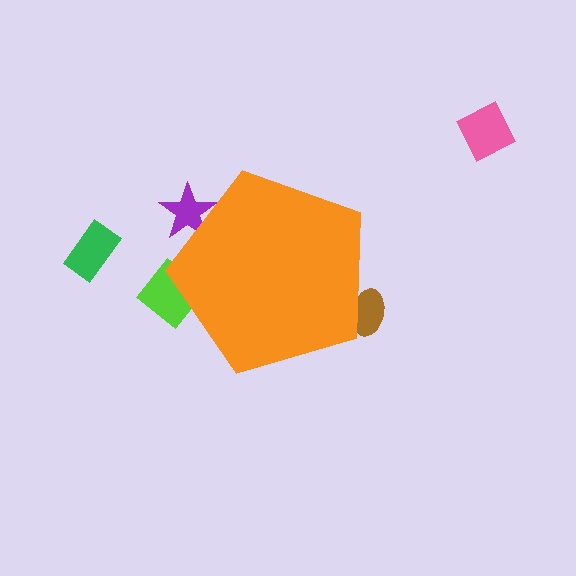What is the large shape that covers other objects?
An orange pentagon.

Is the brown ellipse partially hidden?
Yes, the brown ellipse is partially hidden behind the orange pentagon.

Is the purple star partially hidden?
Yes, the purple star is partially hidden behind the orange pentagon.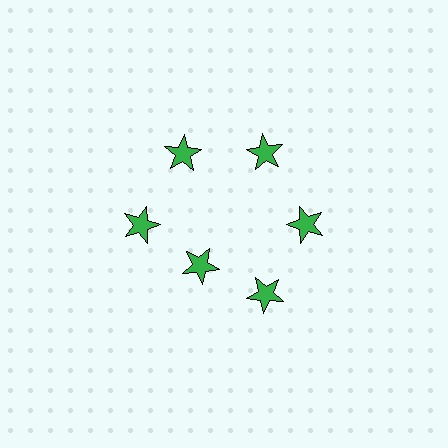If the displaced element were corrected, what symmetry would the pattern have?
It would have 6-fold rotational symmetry — the pattern would map onto itself every 60 degrees.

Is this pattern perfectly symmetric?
No. The 6 green stars are arranged in a ring, but one element near the 7 o'clock position is pulled inward toward the center, breaking the 6-fold rotational symmetry.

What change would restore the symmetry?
The symmetry would be restored by moving it outward, back onto the ring so that all 6 stars sit at equal angles and equal distance from the center.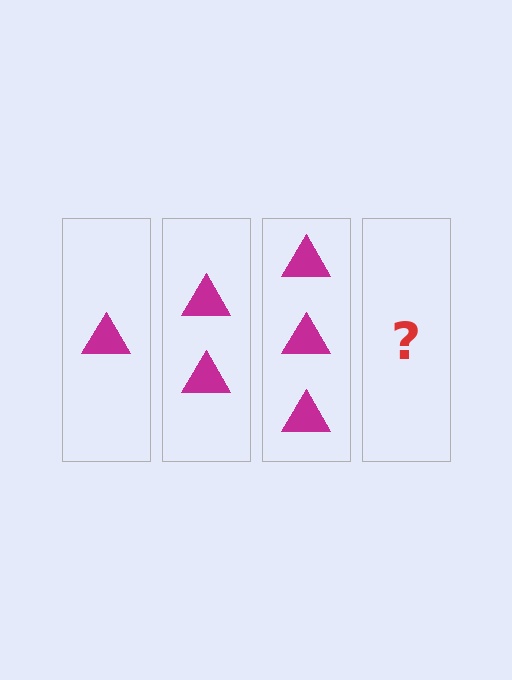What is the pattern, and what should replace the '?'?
The pattern is that each step adds one more triangle. The '?' should be 4 triangles.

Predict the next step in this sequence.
The next step is 4 triangles.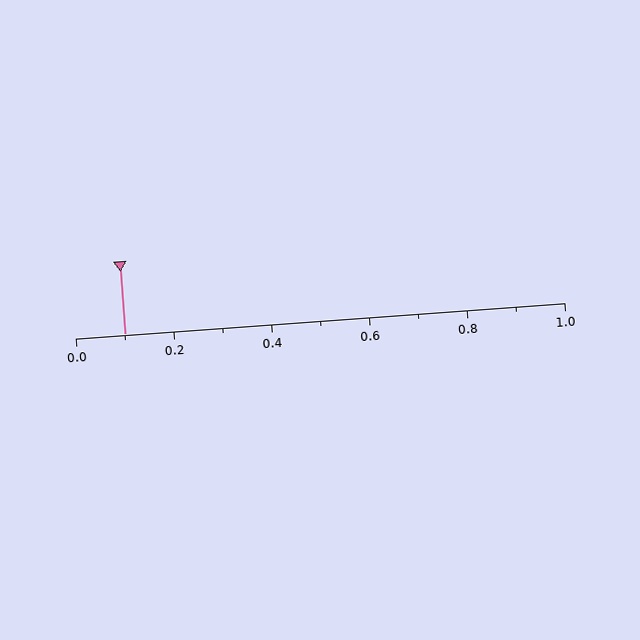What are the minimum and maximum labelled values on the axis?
The axis runs from 0.0 to 1.0.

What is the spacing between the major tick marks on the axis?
The major ticks are spaced 0.2 apart.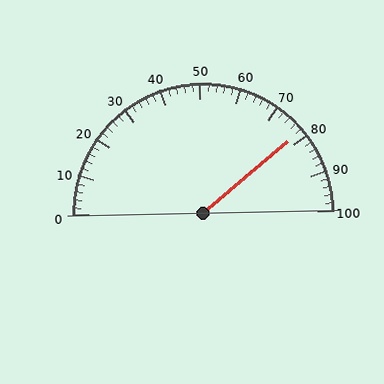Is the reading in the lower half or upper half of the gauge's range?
The reading is in the upper half of the range (0 to 100).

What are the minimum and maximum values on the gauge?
The gauge ranges from 0 to 100.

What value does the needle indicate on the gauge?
The needle indicates approximately 78.